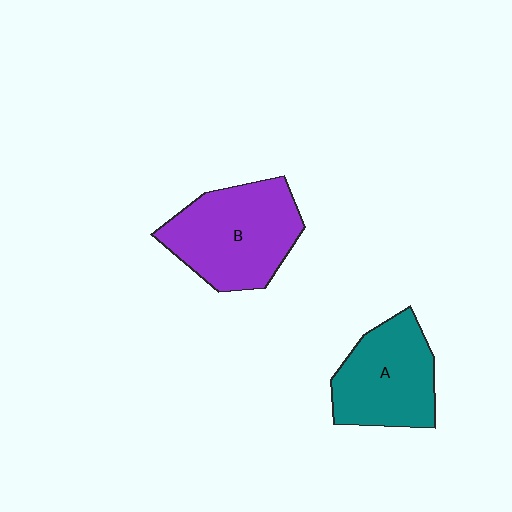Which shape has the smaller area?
Shape A (teal).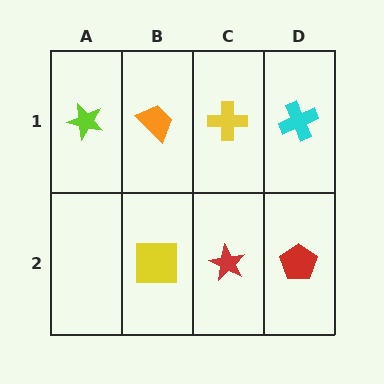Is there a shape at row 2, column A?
No, that cell is empty.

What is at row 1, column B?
An orange trapezoid.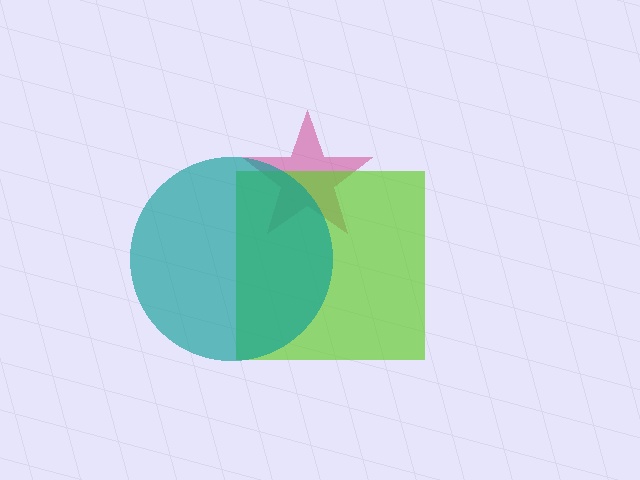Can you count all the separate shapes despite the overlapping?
Yes, there are 3 separate shapes.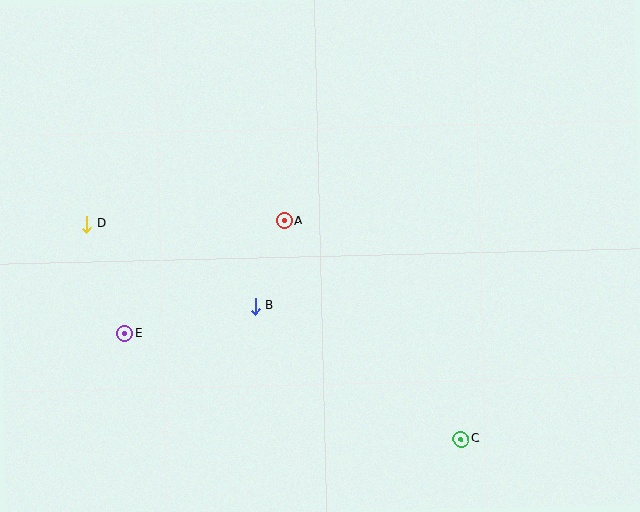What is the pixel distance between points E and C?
The distance between E and C is 352 pixels.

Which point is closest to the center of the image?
Point A at (284, 221) is closest to the center.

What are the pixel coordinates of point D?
Point D is at (87, 224).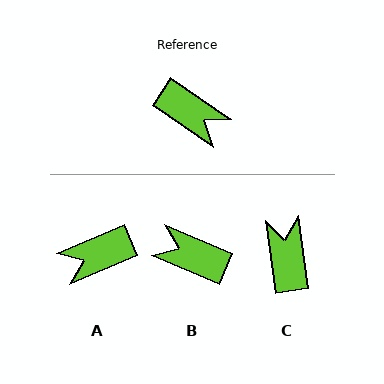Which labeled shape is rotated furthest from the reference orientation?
B, about 168 degrees away.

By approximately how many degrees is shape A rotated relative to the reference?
Approximately 123 degrees clockwise.